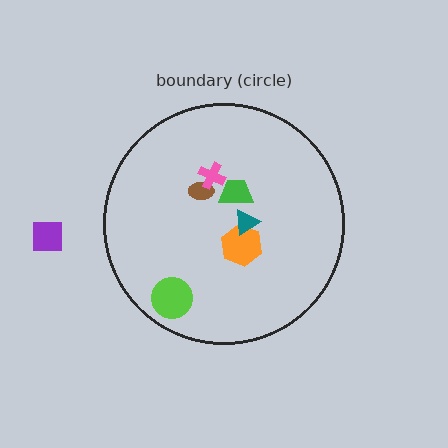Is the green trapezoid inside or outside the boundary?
Inside.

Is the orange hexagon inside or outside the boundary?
Inside.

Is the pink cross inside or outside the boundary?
Inside.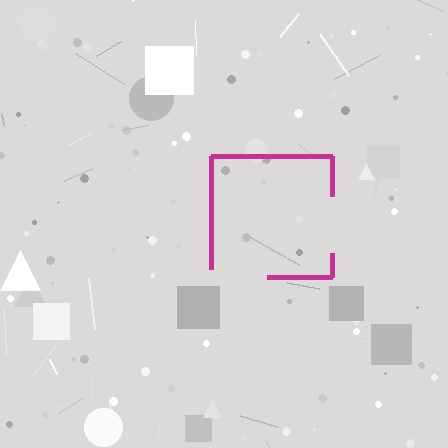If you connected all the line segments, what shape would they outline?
They would outline a square.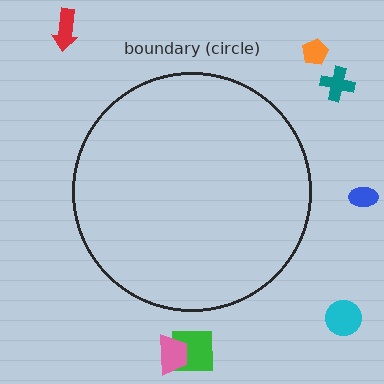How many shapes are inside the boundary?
0 inside, 7 outside.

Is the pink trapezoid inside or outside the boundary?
Outside.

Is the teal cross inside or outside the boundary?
Outside.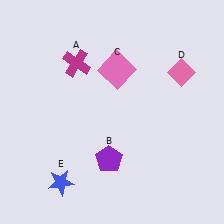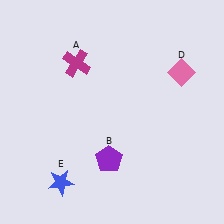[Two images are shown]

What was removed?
The pink square (C) was removed in Image 2.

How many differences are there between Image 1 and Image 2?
There is 1 difference between the two images.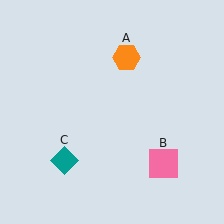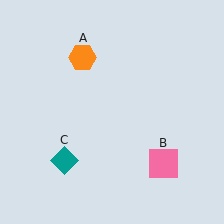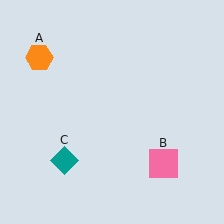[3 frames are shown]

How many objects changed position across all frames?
1 object changed position: orange hexagon (object A).